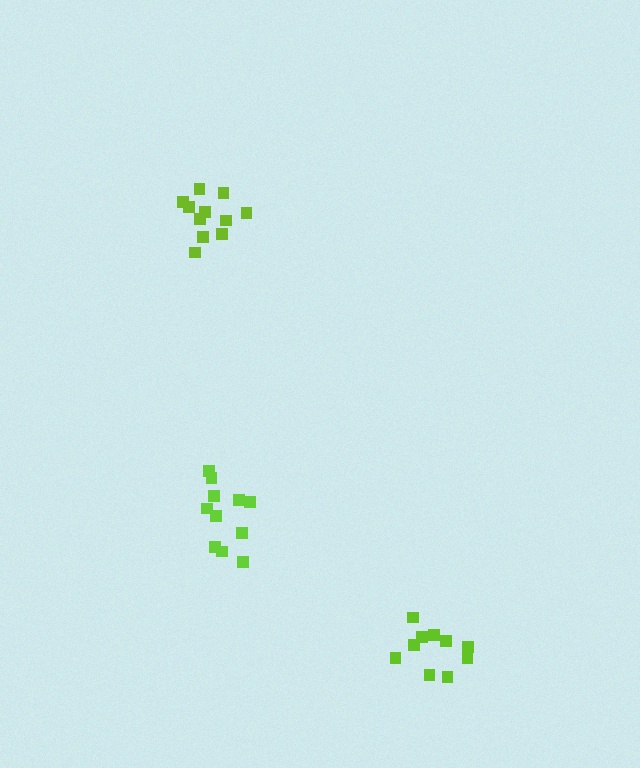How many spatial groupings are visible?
There are 3 spatial groupings.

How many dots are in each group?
Group 1: 11 dots, Group 2: 11 dots, Group 3: 10 dots (32 total).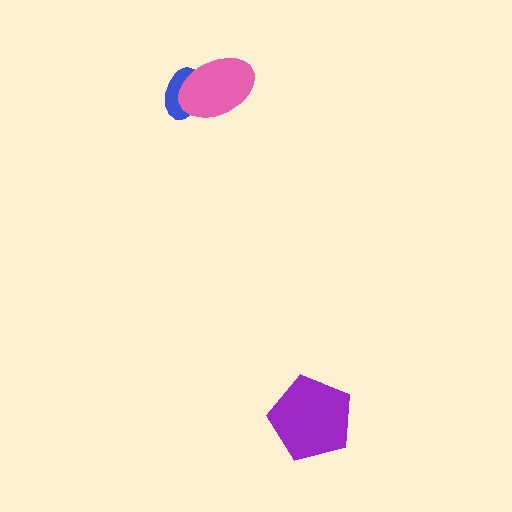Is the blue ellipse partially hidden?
Yes, it is partially covered by another shape.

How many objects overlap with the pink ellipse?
1 object overlaps with the pink ellipse.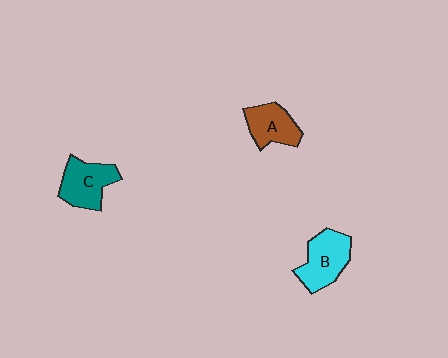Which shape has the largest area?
Shape B (cyan).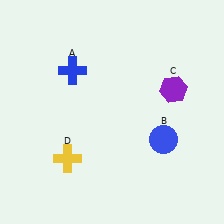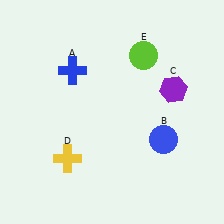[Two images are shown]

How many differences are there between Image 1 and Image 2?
There is 1 difference between the two images.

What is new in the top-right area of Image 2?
A lime circle (E) was added in the top-right area of Image 2.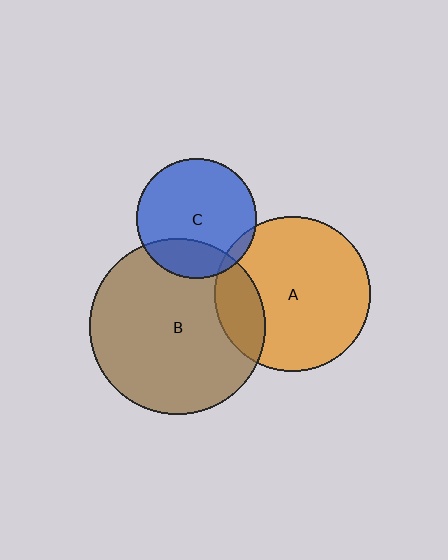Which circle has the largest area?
Circle B (brown).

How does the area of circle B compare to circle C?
Approximately 2.2 times.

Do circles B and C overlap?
Yes.